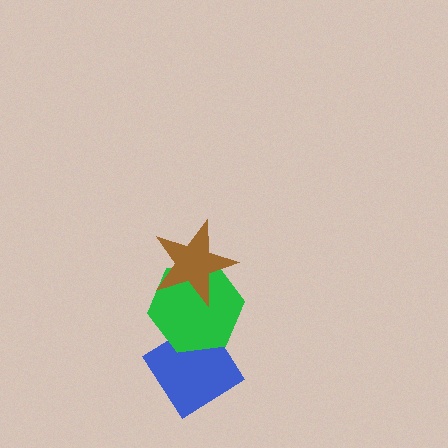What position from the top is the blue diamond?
The blue diamond is 3rd from the top.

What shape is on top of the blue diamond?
The green hexagon is on top of the blue diamond.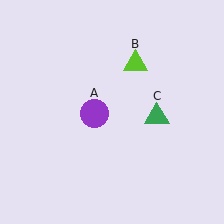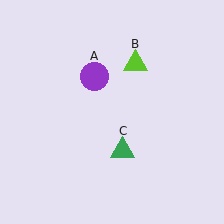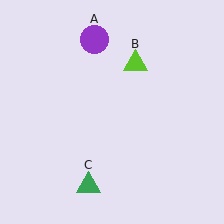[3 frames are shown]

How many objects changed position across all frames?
2 objects changed position: purple circle (object A), green triangle (object C).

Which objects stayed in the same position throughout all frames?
Lime triangle (object B) remained stationary.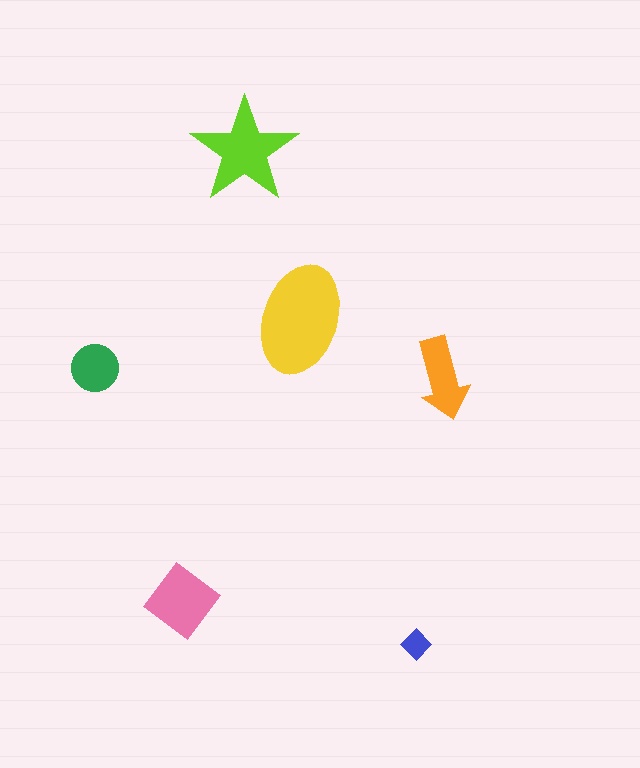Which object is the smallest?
The blue diamond.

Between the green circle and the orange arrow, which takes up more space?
The orange arrow.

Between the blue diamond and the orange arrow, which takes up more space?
The orange arrow.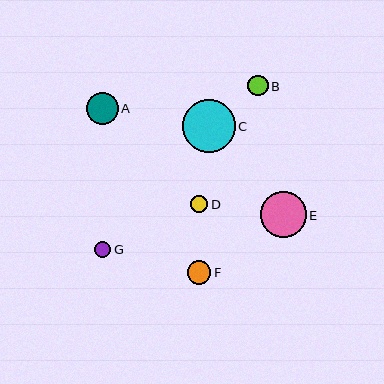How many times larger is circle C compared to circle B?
Circle C is approximately 2.5 times the size of circle B.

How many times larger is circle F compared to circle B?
Circle F is approximately 1.1 times the size of circle B.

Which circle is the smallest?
Circle G is the smallest with a size of approximately 17 pixels.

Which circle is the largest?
Circle C is the largest with a size of approximately 53 pixels.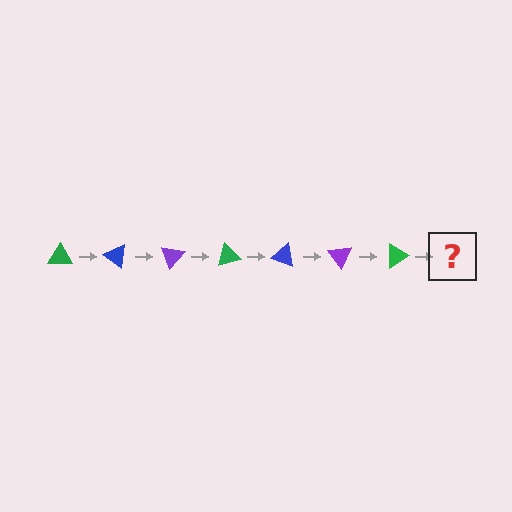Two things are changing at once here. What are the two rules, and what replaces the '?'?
The two rules are that it rotates 35 degrees each step and the color cycles through green, blue, and purple. The '?' should be a blue triangle, rotated 245 degrees from the start.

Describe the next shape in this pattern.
It should be a blue triangle, rotated 245 degrees from the start.